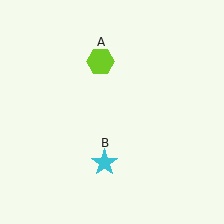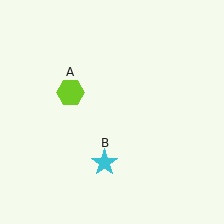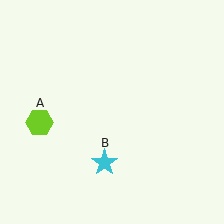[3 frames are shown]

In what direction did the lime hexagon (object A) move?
The lime hexagon (object A) moved down and to the left.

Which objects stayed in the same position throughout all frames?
Cyan star (object B) remained stationary.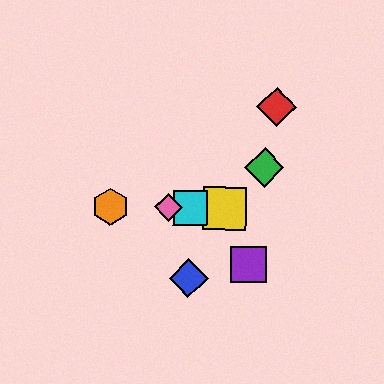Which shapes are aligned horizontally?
The yellow square, the orange hexagon, the cyan square, the pink diamond are aligned horizontally.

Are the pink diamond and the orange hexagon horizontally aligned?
Yes, both are at y≈208.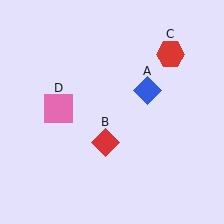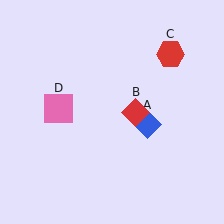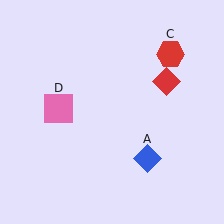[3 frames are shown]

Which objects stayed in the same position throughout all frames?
Red hexagon (object C) and pink square (object D) remained stationary.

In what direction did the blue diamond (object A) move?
The blue diamond (object A) moved down.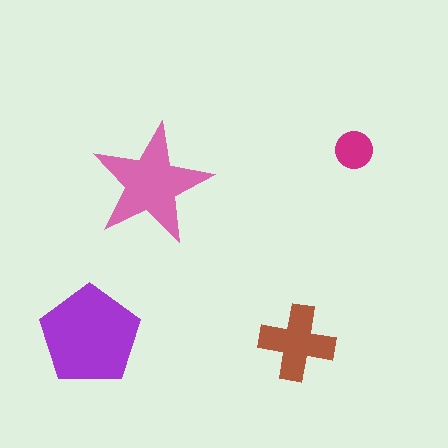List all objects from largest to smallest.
The purple pentagon, the pink star, the brown cross, the magenta circle.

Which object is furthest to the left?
The purple pentagon is leftmost.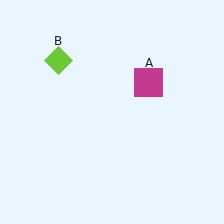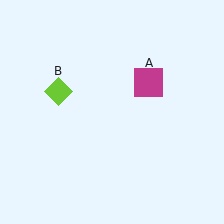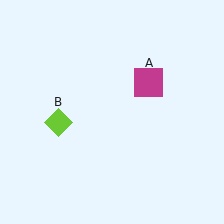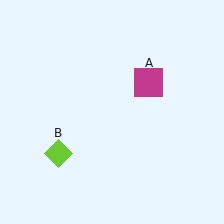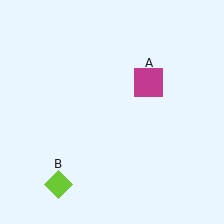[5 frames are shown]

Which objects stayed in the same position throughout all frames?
Magenta square (object A) remained stationary.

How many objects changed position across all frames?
1 object changed position: lime diamond (object B).